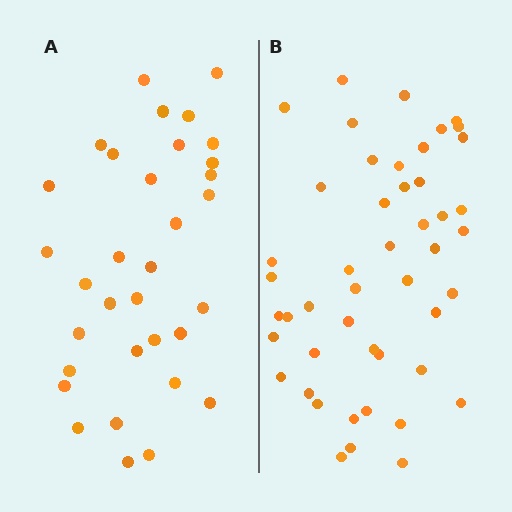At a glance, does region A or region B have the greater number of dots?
Region B (the right region) has more dots.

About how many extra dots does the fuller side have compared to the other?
Region B has approximately 15 more dots than region A.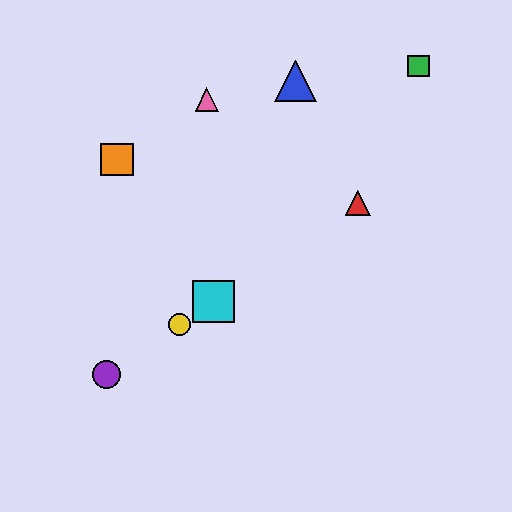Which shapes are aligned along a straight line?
The red triangle, the yellow circle, the purple circle, the cyan square are aligned along a straight line.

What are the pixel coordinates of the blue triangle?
The blue triangle is at (295, 81).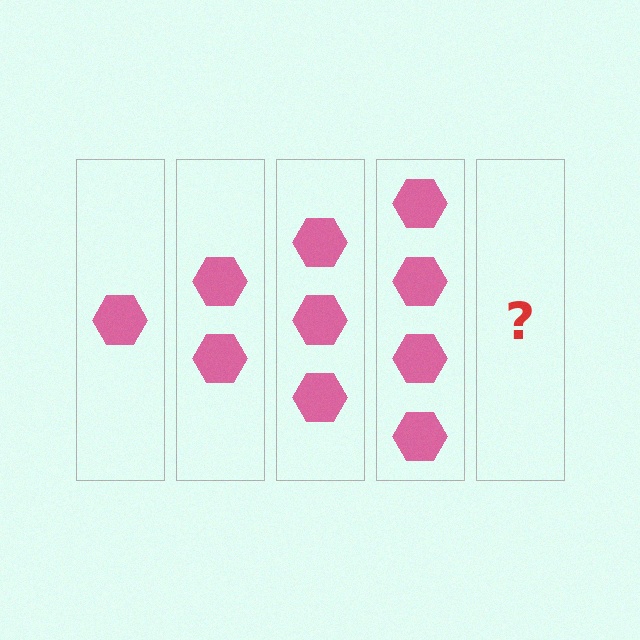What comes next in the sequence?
The next element should be 5 hexagons.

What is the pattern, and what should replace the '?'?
The pattern is that each step adds one more hexagon. The '?' should be 5 hexagons.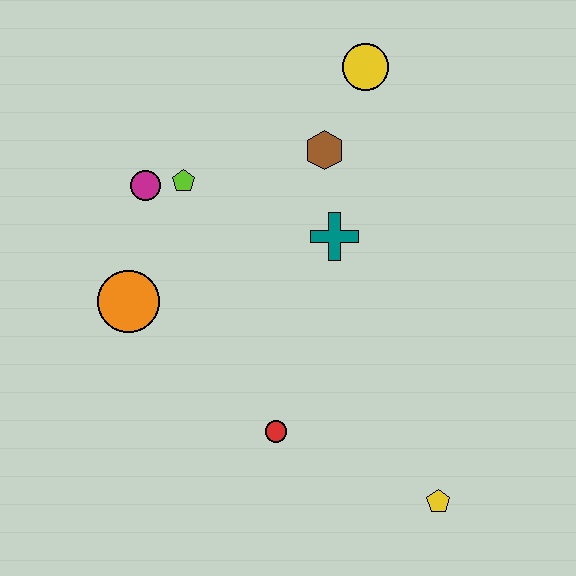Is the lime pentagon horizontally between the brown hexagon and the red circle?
No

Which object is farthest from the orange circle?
The yellow pentagon is farthest from the orange circle.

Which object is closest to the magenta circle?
The lime pentagon is closest to the magenta circle.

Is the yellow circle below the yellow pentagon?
No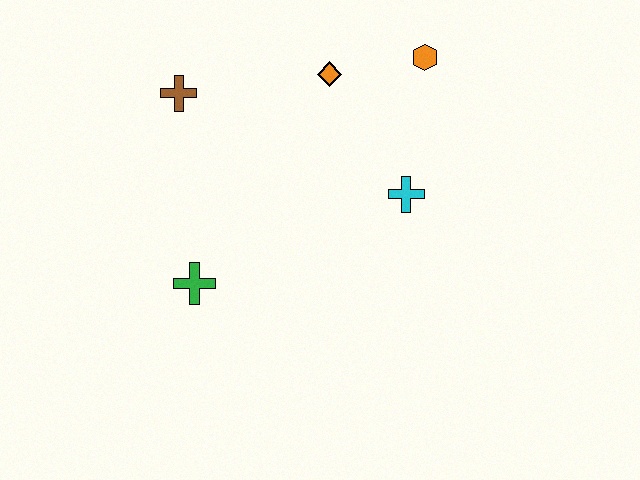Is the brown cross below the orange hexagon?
Yes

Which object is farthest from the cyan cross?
The brown cross is farthest from the cyan cross.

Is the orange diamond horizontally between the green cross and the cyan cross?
Yes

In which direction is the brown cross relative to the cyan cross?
The brown cross is to the left of the cyan cross.